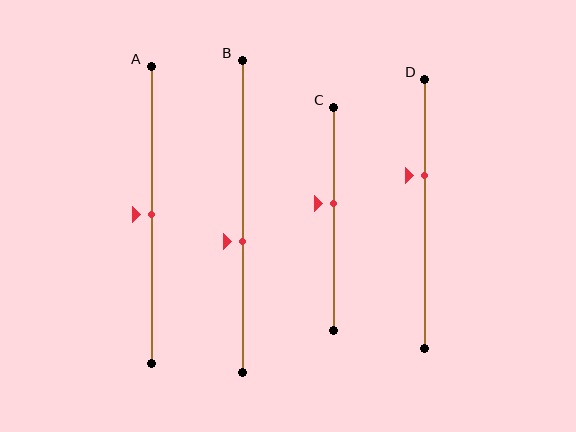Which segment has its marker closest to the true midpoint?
Segment A has its marker closest to the true midpoint.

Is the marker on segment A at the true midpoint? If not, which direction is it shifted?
Yes, the marker on segment A is at the true midpoint.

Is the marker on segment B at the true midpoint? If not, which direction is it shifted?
No, the marker on segment B is shifted downward by about 8% of the segment length.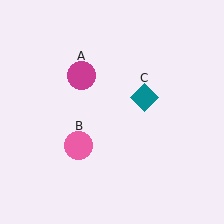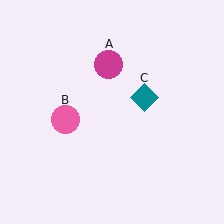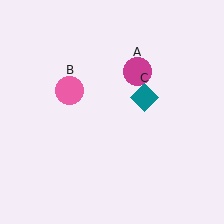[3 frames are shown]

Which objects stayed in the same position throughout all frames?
Teal diamond (object C) remained stationary.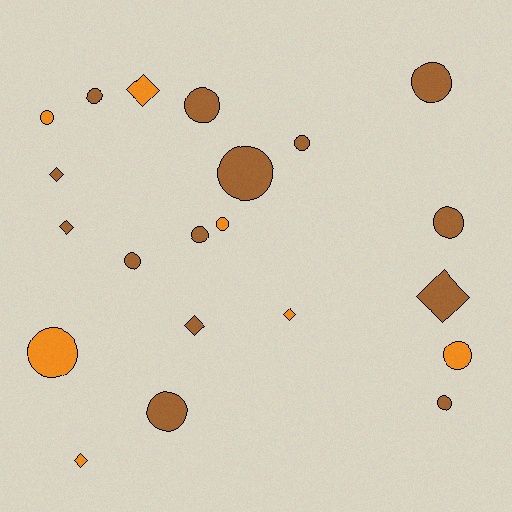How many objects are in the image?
There are 21 objects.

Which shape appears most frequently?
Circle, with 14 objects.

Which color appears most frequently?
Brown, with 14 objects.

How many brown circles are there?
There are 10 brown circles.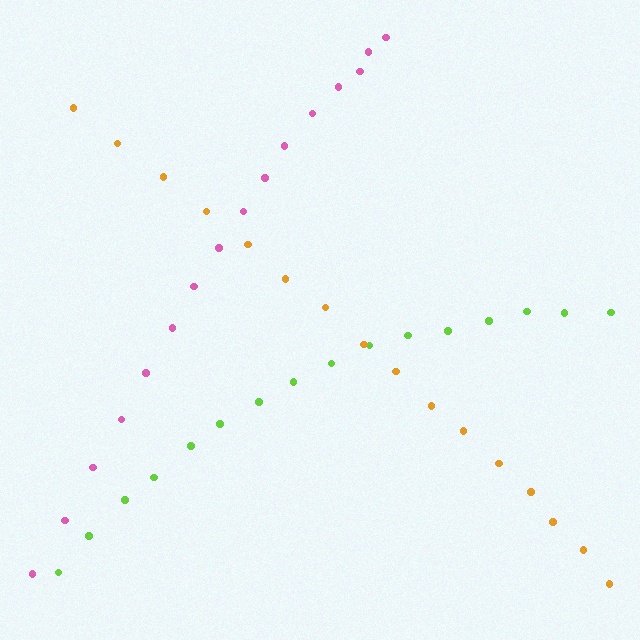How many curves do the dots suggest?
There are 3 distinct paths.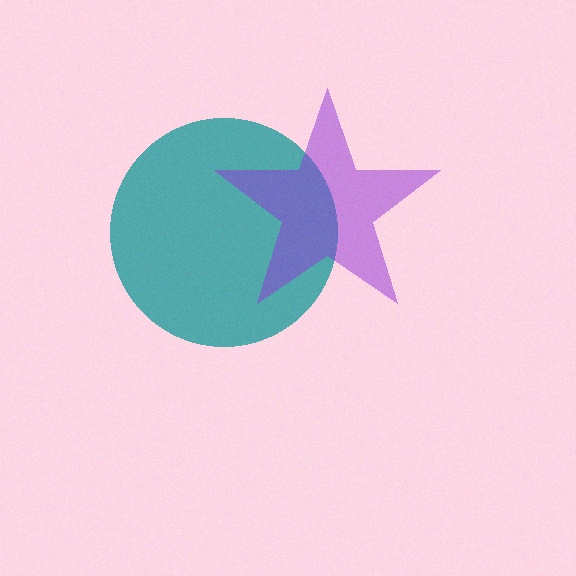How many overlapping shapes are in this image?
There are 2 overlapping shapes in the image.